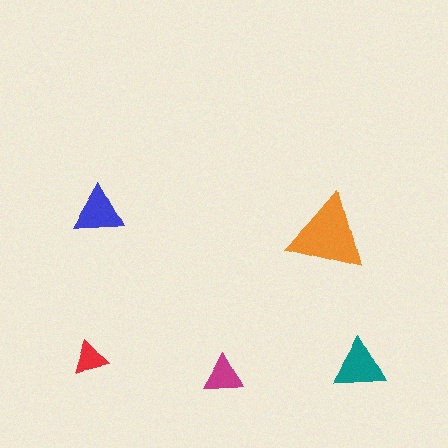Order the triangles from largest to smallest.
the orange one, the teal one, the blue one, the magenta one, the red one.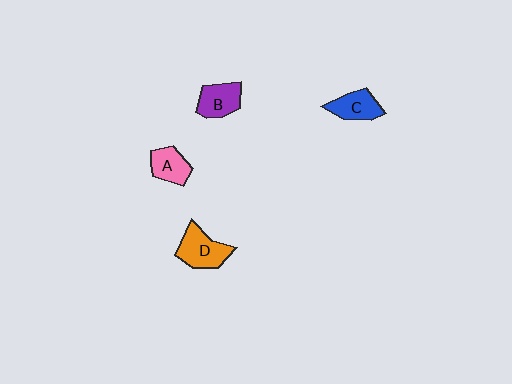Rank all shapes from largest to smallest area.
From largest to smallest: D (orange), B (purple), C (blue), A (pink).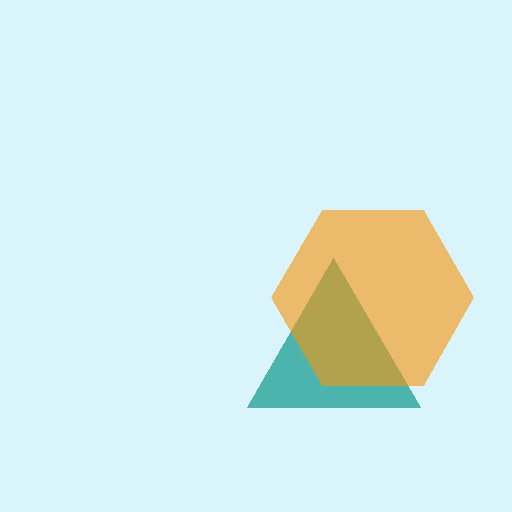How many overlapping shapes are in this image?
There are 2 overlapping shapes in the image.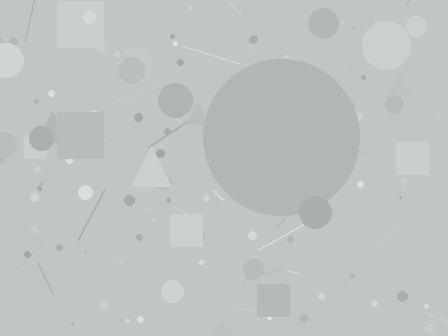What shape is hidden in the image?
A circle is hidden in the image.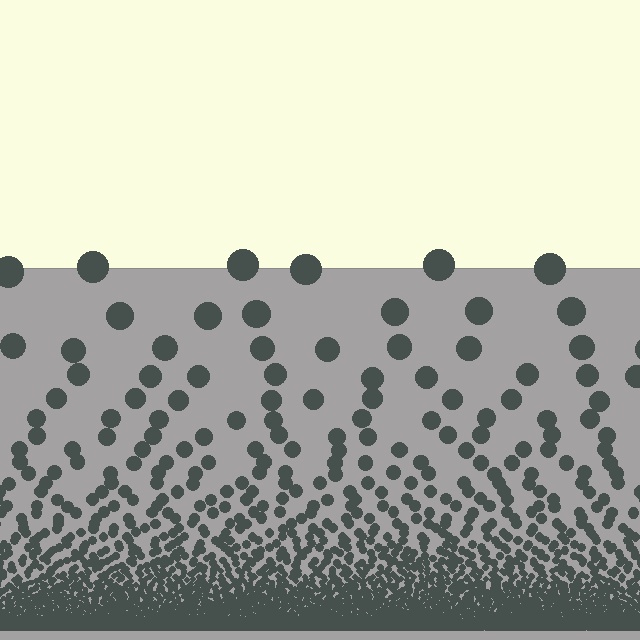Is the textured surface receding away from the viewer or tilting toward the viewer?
The surface appears to tilt toward the viewer. Texture elements get larger and sparser toward the top.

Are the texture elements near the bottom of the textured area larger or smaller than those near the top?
Smaller. The gradient is inverted — elements near the bottom are smaller and denser.